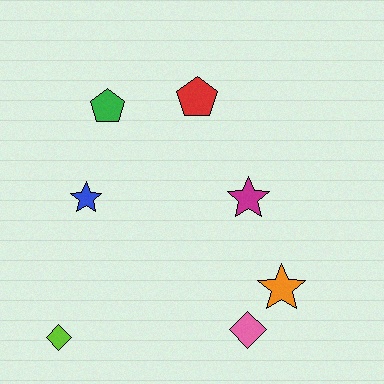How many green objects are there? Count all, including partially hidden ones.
There is 1 green object.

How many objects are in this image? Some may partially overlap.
There are 7 objects.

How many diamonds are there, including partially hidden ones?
There are 2 diamonds.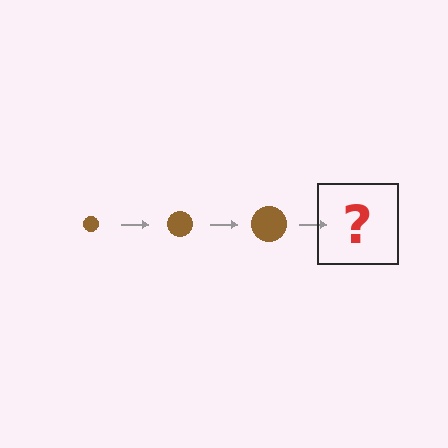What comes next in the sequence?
The next element should be a brown circle, larger than the previous one.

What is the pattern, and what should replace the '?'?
The pattern is that the circle gets progressively larger each step. The '?' should be a brown circle, larger than the previous one.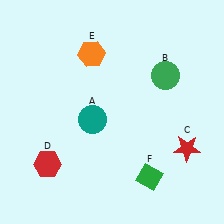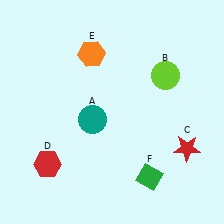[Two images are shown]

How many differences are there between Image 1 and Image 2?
There is 1 difference between the two images.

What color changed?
The circle (B) changed from green in Image 1 to lime in Image 2.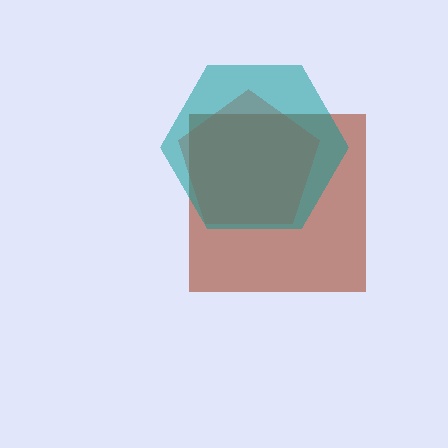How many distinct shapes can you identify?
There are 3 distinct shapes: a brown square, a red pentagon, a teal hexagon.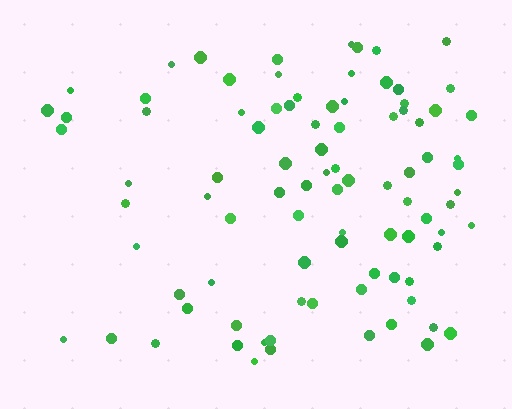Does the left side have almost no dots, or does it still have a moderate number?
Still a moderate number, just noticeably fewer than the right.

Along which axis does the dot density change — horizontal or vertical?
Horizontal.